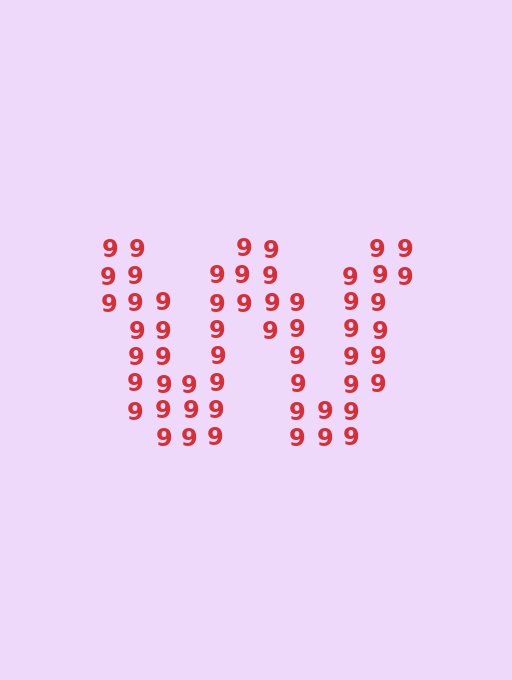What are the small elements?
The small elements are digit 9's.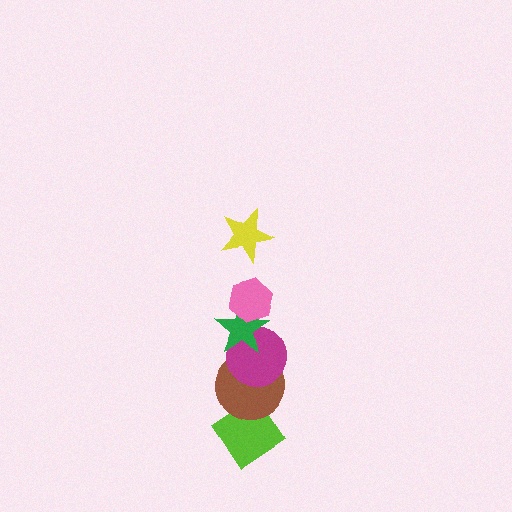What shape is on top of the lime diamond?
The brown circle is on top of the lime diamond.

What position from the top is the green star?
The green star is 3rd from the top.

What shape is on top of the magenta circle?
The green star is on top of the magenta circle.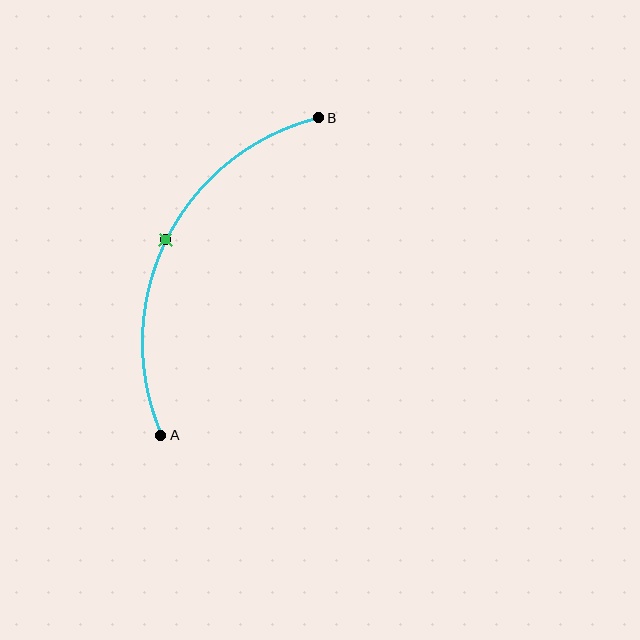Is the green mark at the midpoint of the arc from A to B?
Yes. The green mark lies on the arc at equal arc-length from both A and B — it is the arc midpoint.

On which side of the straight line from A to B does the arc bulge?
The arc bulges to the left of the straight line connecting A and B.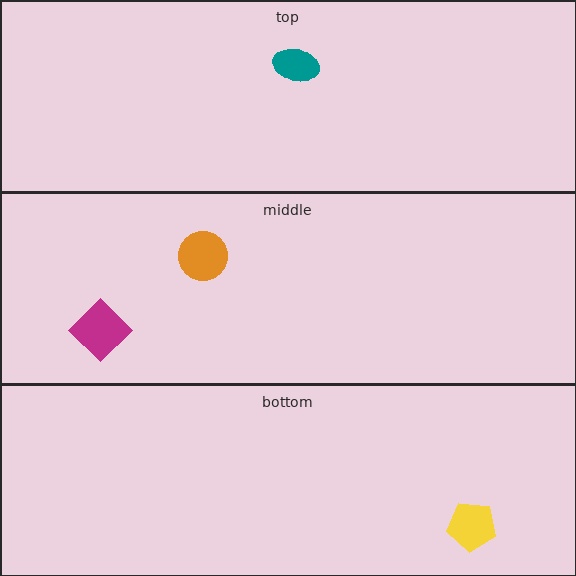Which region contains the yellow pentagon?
The bottom region.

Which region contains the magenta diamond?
The middle region.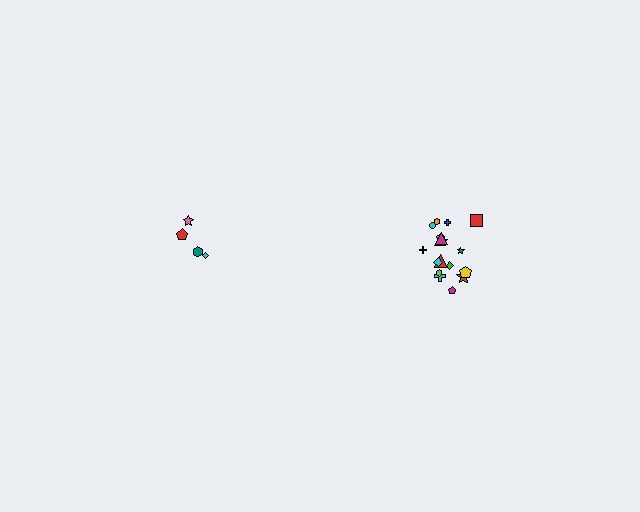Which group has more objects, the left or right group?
The right group.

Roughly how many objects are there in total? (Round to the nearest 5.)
Roughly 20 objects in total.